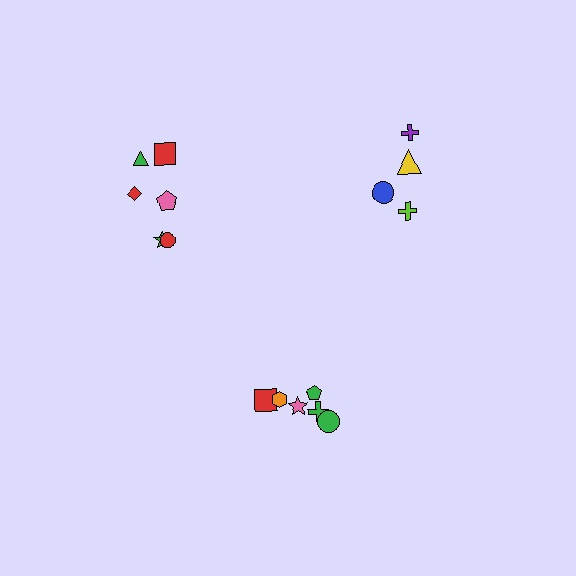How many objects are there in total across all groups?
There are 16 objects.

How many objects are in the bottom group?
There are 6 objects.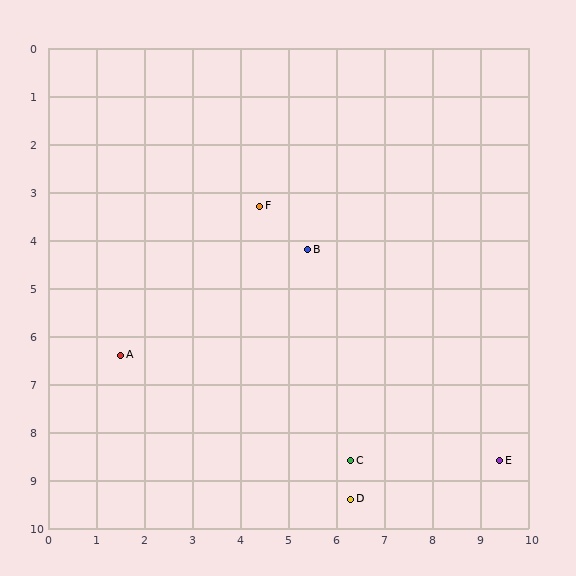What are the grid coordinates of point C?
Point C is at approximately (6.3, 8.6).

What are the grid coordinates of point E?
Point E is at approximately (9.4, 8.6).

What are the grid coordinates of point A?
Point A is at approximately (1.5, 6.4).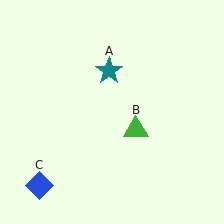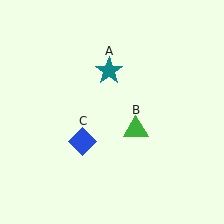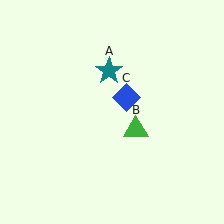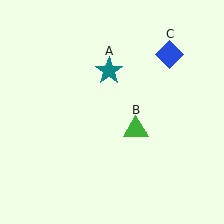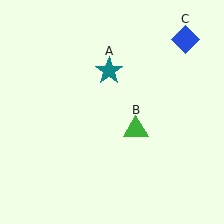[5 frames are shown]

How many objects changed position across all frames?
1 object changed position: blue diamond (object C).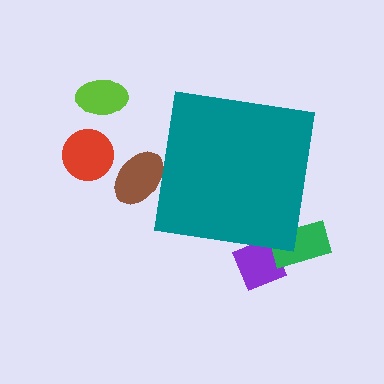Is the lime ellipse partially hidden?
No, the lime ellipse is fully visible.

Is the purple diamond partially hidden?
Yes, the purple diamond is partially hidden behind the teal square.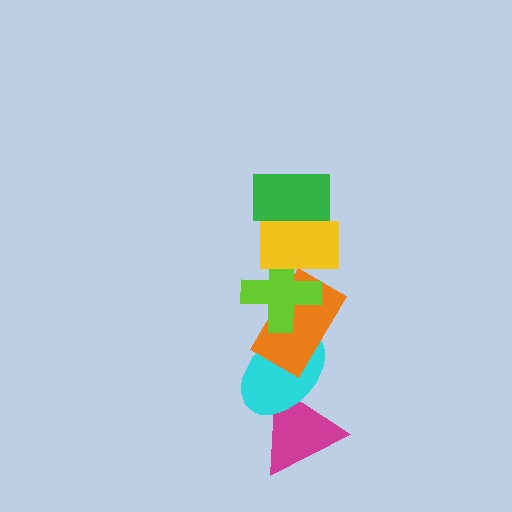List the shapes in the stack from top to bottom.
From top to bottom: the green rectangle, the yellow rectangle, the lime cross, the orange rectangle, the cyan ellipse, the magenta triangle.